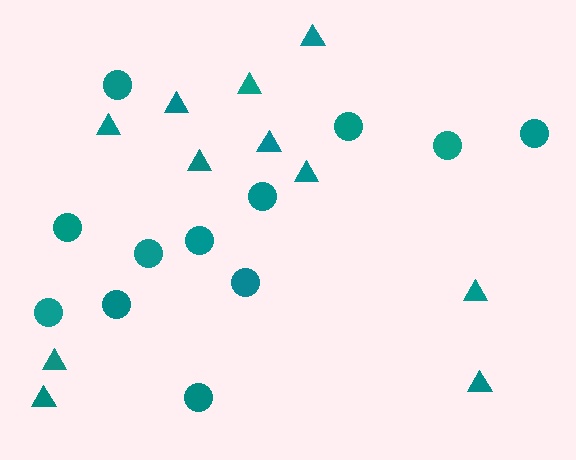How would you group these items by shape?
There are 2 groups: one group of circles (12) and one group of triangles (11).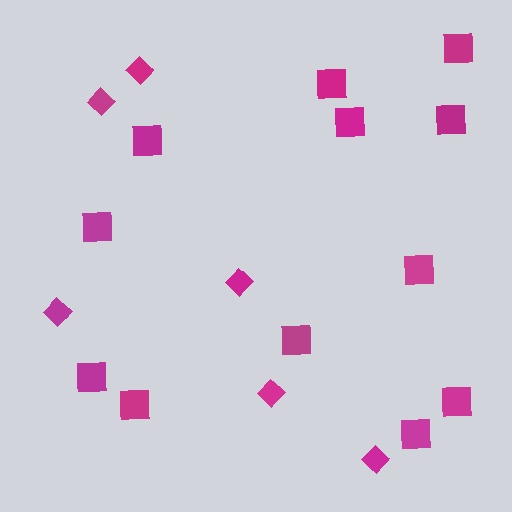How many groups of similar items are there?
There are 2 groups: one group of squares (12) and one group of diamonds (6).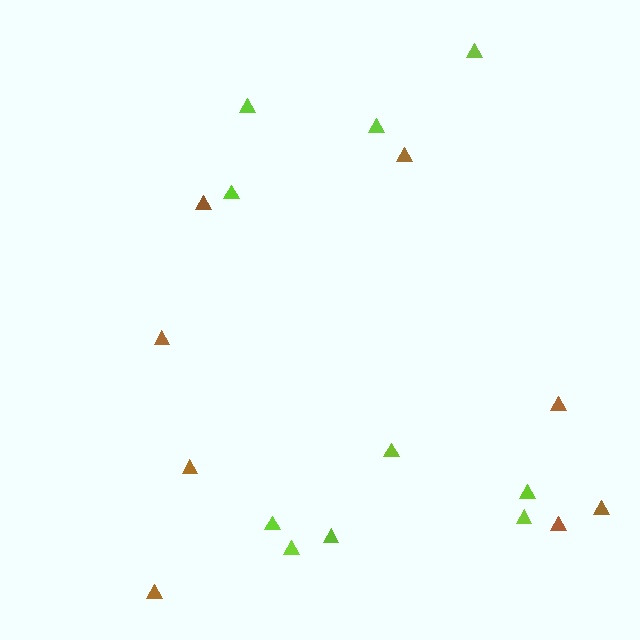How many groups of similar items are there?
There are 2 groups: one group of brown triangles (8) and one group of lime triangles (10).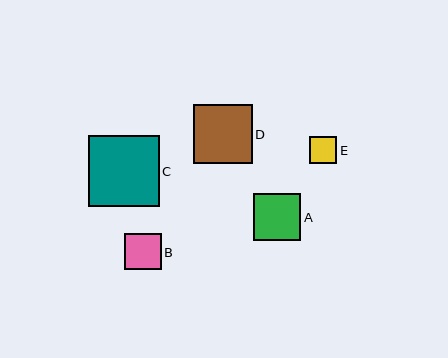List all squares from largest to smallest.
From largest to smallest: C, D, A, B, E.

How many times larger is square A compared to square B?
Square A is approximately 1.3 times the size of square B.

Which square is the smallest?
Square E is the smallest with a size of approximately 28 pixels.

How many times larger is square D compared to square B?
Square D is approximately 1.6 times the size of square B.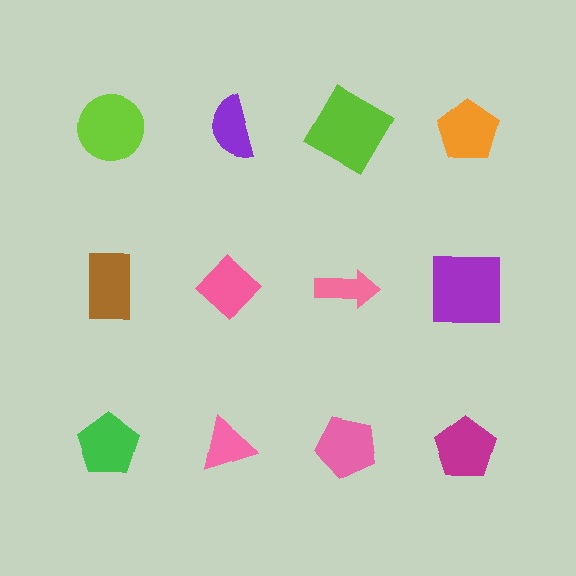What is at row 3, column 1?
A green pentagon.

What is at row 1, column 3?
A lime square.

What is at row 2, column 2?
A pink diamond.